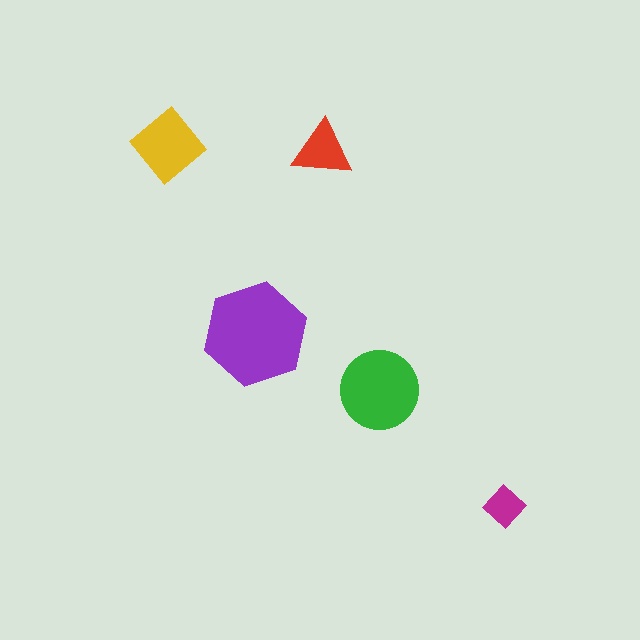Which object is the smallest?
The magenta diamond.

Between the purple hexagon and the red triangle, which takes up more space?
The purple hexagon.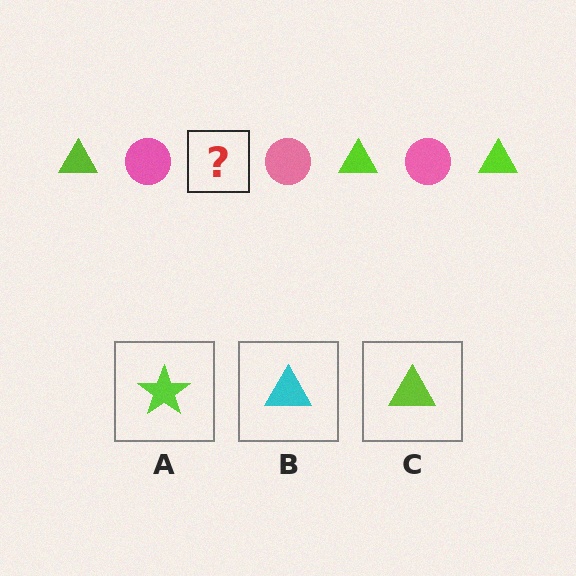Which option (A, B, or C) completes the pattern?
C.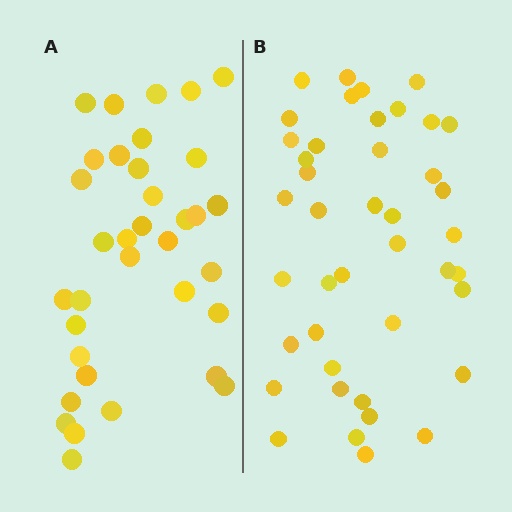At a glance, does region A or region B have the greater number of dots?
Region B (the right region) has more dots.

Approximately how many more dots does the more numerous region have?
Region B has roughly 8 or so more dots than region A.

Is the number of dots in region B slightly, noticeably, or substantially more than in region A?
Region B has only slightly more — the two regions are fairly close. The ratio is roughly 1.2 to 1.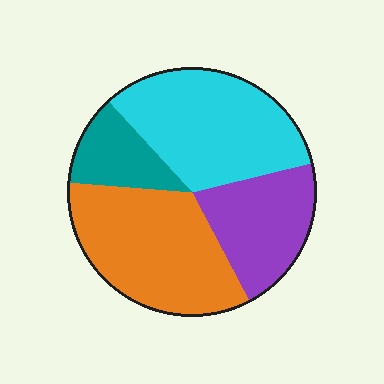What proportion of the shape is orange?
Orange covers around 35% of the shape.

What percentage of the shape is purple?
Purple covers 21% of the shape.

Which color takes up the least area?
Teal, at roughly 10%.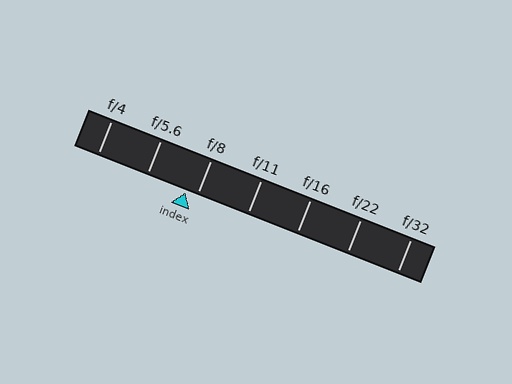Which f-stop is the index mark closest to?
The index mark is closest to f/8.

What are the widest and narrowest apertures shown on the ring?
The widest aperture shown is f/4 and the narrowest is f/32.